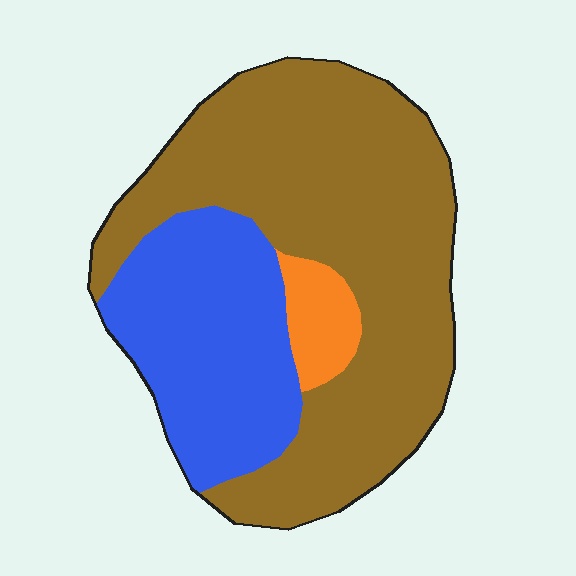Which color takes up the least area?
Orange, at roughly 5%.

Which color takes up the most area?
Brown, at roughly 65%.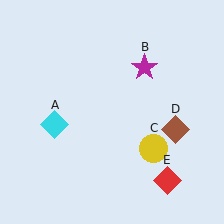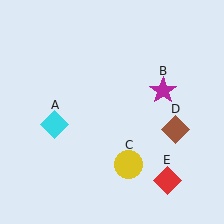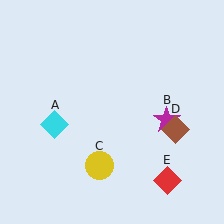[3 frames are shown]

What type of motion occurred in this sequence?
The magenta star (object B), yellow circle (object C) rotated clockwise around the center of the scene.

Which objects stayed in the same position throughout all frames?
Cyan diamond (object A) and brown diamond (object D) and red diamond (object E) remained stationary.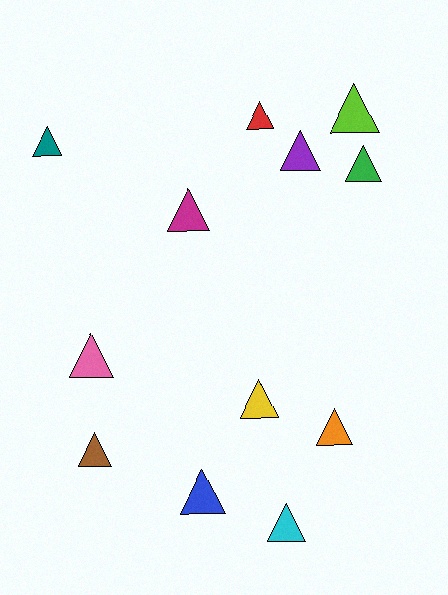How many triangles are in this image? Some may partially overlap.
There are 12 triangles.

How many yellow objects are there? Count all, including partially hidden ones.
There is 1 yellow object.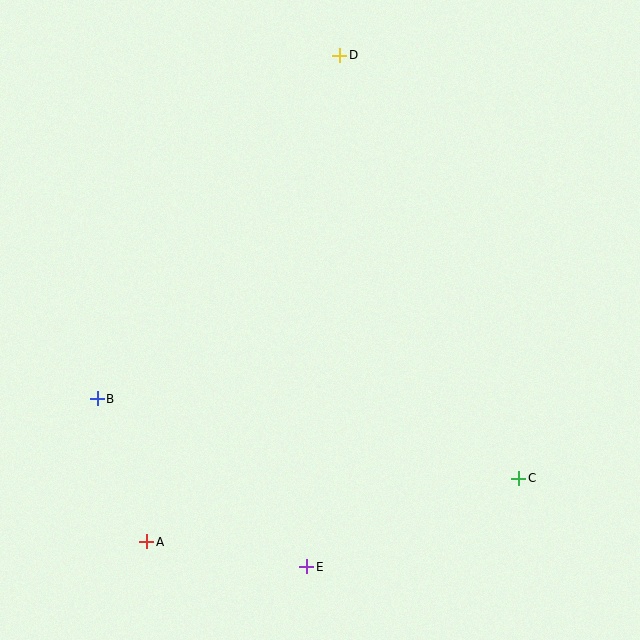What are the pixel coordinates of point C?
Point C is at (519, 478).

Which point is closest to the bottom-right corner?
Point C is closest to the bottom-right corner.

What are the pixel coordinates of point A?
Point A is at (147, 542).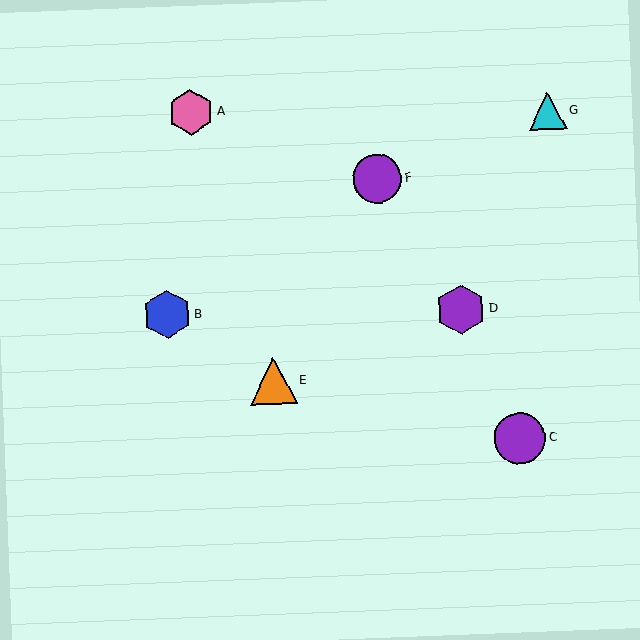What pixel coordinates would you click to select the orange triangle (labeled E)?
Click at (273, 381) to select the orange triangle E.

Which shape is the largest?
The purple circle (labeled C) is the largest.